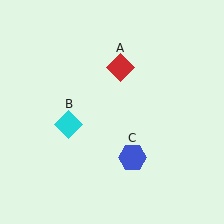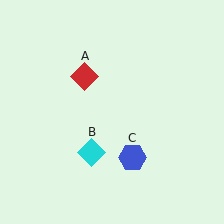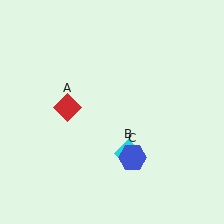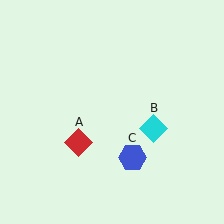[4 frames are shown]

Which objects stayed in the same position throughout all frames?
Blue hexagon (object C) remained stationary.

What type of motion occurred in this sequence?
The red diamond (object A), cyan diamond (object B) rotated counterclockwise around the center of the scene.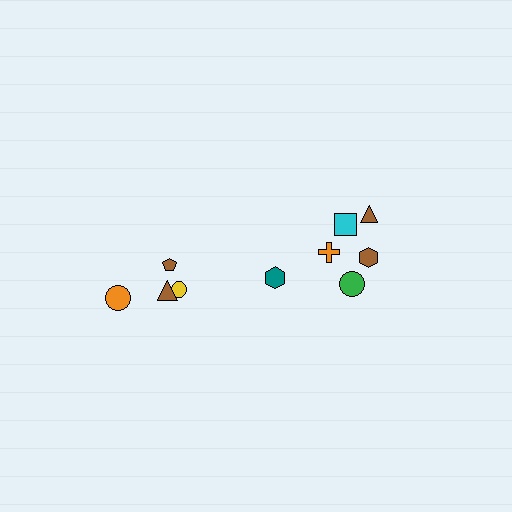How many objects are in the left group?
There are 4 objects.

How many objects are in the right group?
There are 6 objects.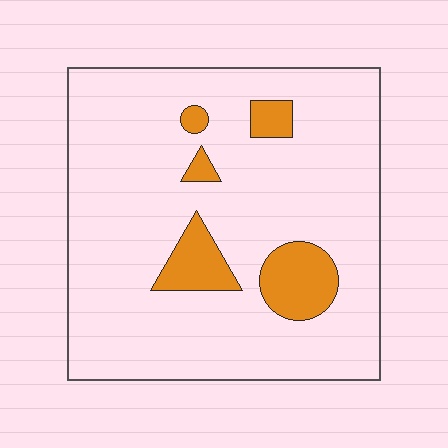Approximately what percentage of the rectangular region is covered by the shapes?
Approximately 10%.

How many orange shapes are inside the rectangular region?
5.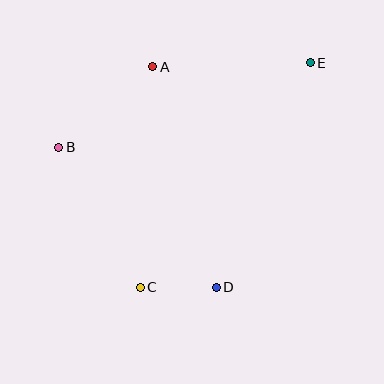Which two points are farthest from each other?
Points C and E are farthest from each other.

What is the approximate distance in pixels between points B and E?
The distance between B and E is approximately 265 pixels.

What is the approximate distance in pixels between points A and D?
The distance between A and D is approximately 230 pixels.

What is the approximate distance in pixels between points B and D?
The distance between B and D is approximately 211 pixels.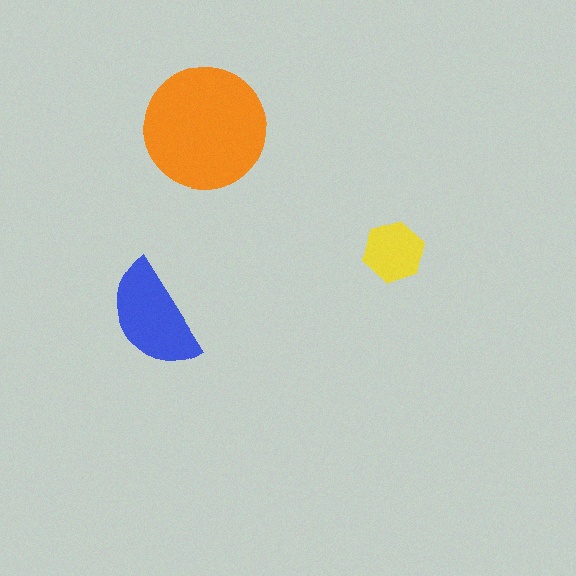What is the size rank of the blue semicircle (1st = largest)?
2nd.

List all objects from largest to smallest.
The orange circle, the blue semicircle, the yellow hexagon.